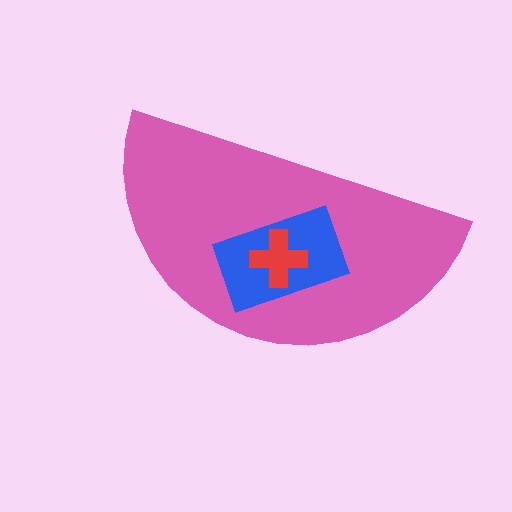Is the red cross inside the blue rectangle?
Yes.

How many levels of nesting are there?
3.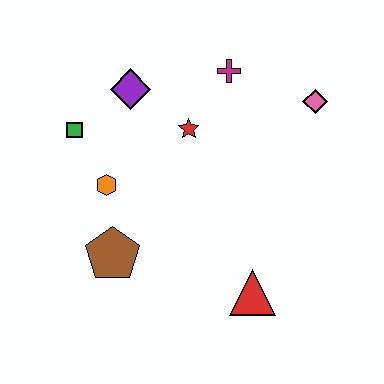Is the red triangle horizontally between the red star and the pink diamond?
Yes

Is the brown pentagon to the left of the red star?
Yes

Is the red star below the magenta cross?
Yes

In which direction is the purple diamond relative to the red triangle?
The purple diamond is above the red triangle.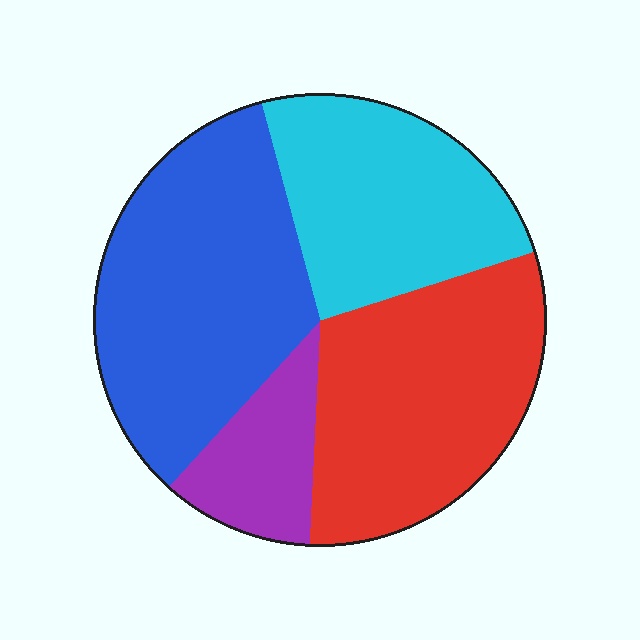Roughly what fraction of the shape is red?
Red covers roughly 30% of the shape.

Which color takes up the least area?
Purple, at roughly 10%.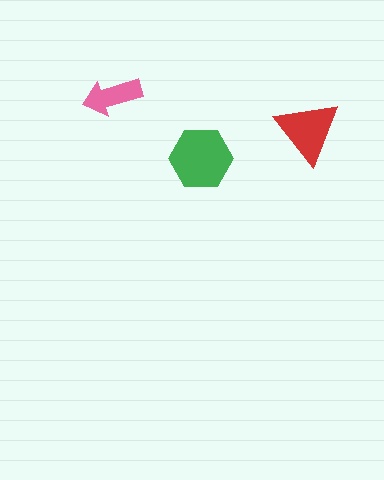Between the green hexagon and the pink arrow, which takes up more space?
The green hexagon.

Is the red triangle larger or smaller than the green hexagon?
Smaller.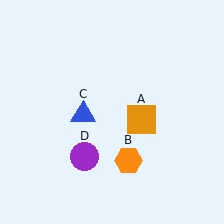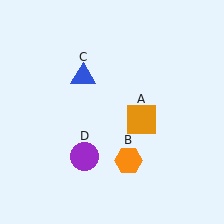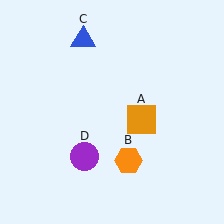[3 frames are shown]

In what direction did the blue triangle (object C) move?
The blue triangle (object C) moved up.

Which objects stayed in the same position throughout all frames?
Orange square (object A) and orange hexagon (object B) and purple circle (object D) remained stationary.